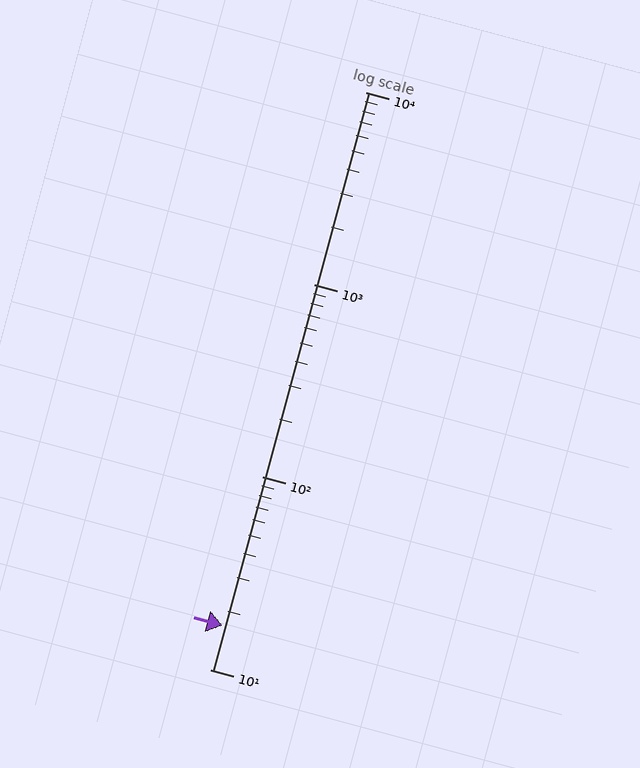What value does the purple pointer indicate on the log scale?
The pointer indicates approximately 17.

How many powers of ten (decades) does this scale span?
The scale spans 3 decades, from 10 to 10000.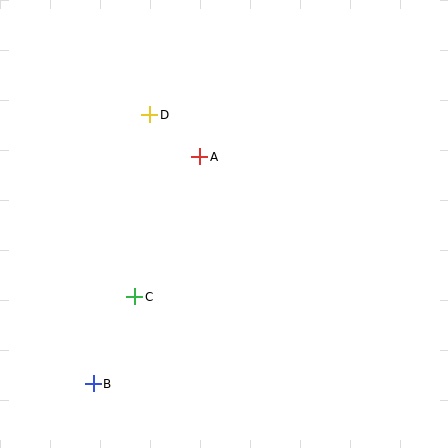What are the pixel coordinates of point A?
Point A is at (200, 157).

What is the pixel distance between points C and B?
The distance between C and B is 96 pixels.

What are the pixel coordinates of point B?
Point B is at (93, 384).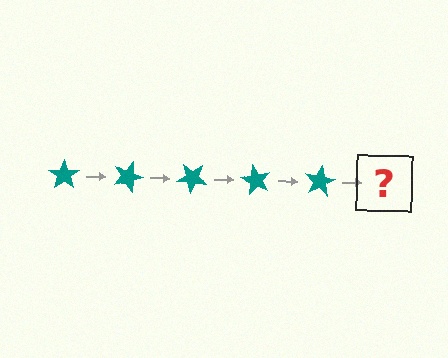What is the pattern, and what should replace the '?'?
The pattern is that the star rotates 20 degrees each step. The '?' should be a teal star rotated 100 degrees.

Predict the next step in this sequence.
The next step is a teal star rotated 100 degrees.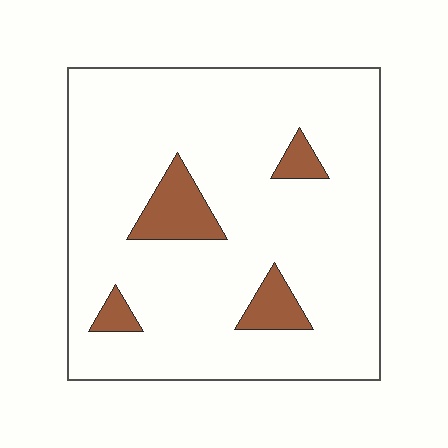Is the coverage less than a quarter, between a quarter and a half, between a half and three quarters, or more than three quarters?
Less than a quarter.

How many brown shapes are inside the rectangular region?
4.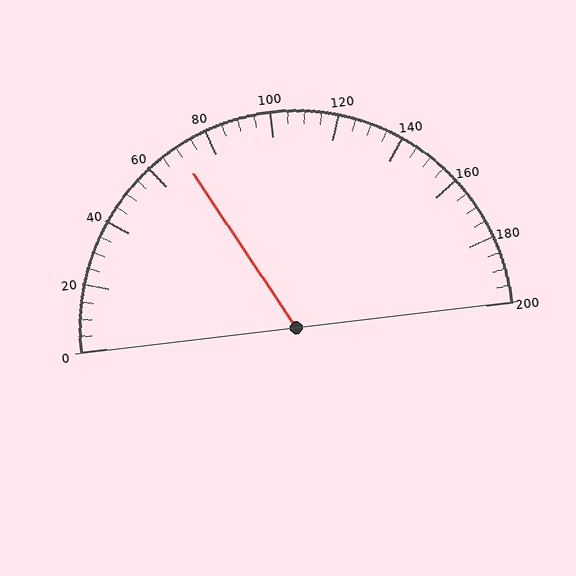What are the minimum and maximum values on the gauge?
The gauge ranges from 0 to 200.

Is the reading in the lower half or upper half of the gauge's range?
The reading is in the lower half of the range (0 to 200).